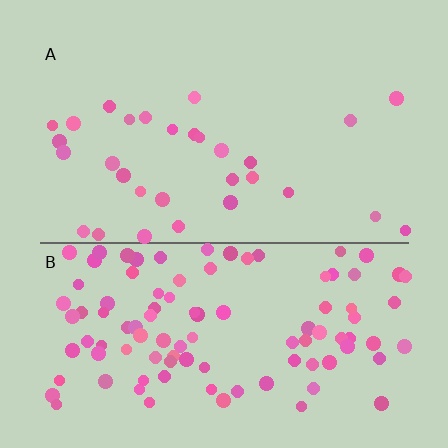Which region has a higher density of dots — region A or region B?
B (the bottom).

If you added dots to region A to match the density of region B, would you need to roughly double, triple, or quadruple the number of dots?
Approximately triple.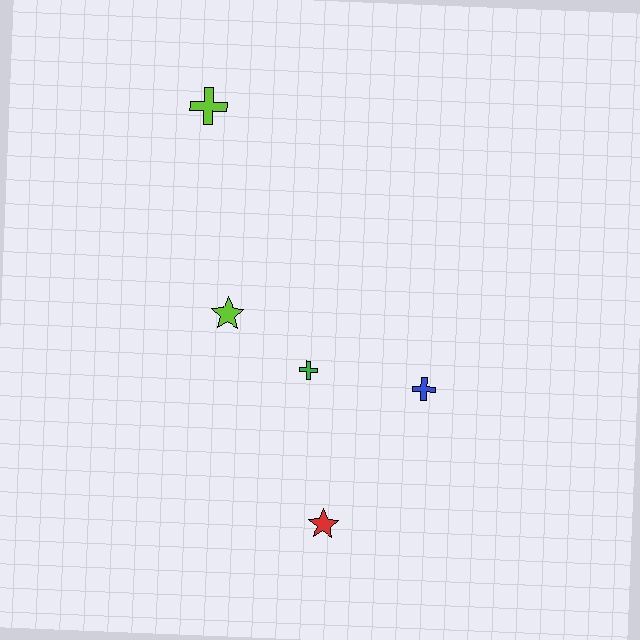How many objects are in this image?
There are 5 objects.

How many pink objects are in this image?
There are no pink objects.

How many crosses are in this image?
There are 3 crosses.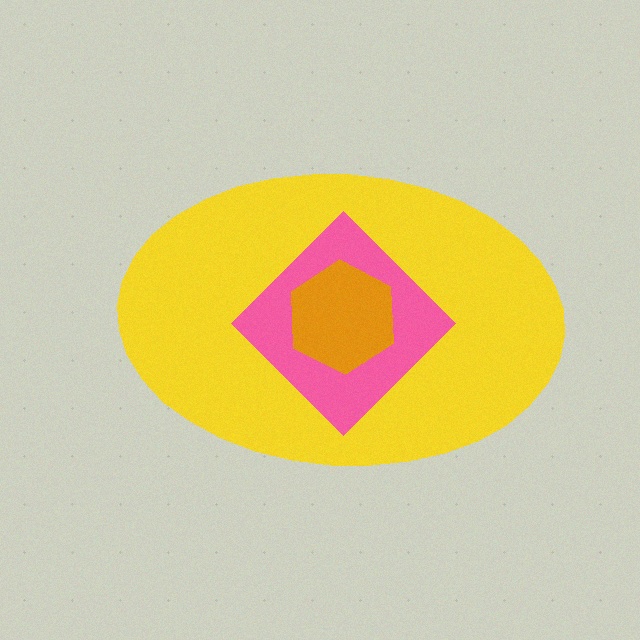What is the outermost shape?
The yellow ellipse.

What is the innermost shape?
The orange hexagon.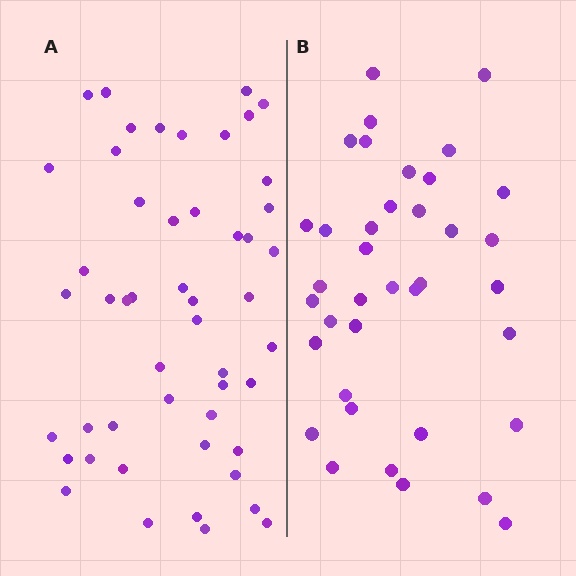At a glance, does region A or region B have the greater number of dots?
Region A (the left region) has more dots.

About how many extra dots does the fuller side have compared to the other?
Region A has roughly 12 or so more dots than region B.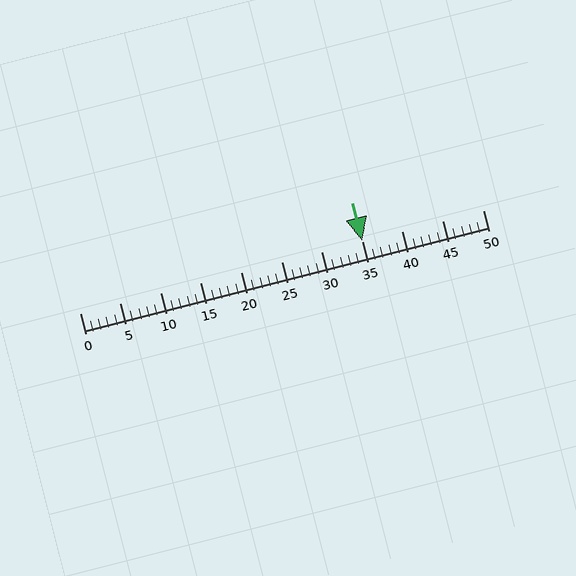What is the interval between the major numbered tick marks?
The major tick marks are spaced 5 units apart.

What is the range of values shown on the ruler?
The ruler shows values from 0 to 50.